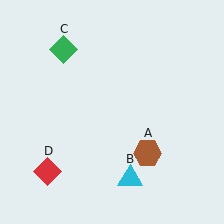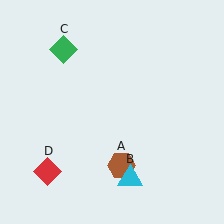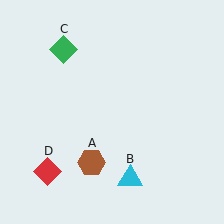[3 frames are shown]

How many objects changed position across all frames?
1 object changed position: brown hexagon (object A).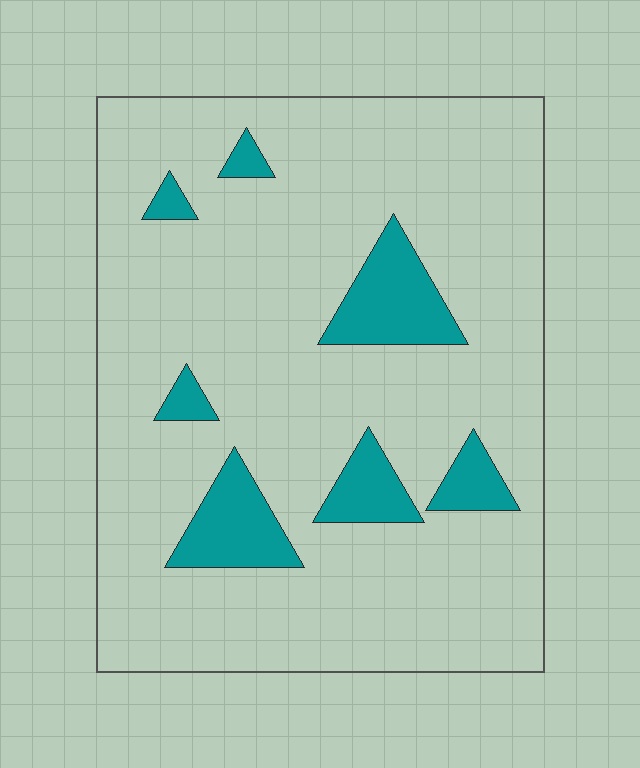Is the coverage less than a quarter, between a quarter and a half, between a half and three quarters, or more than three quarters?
Less than a quarter.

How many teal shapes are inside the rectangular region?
7.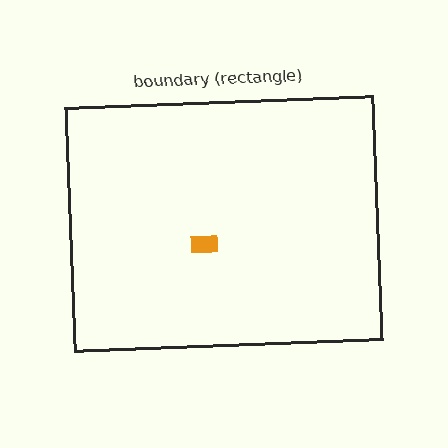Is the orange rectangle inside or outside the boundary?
Inside.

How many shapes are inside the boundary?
1 inside, 0 outside.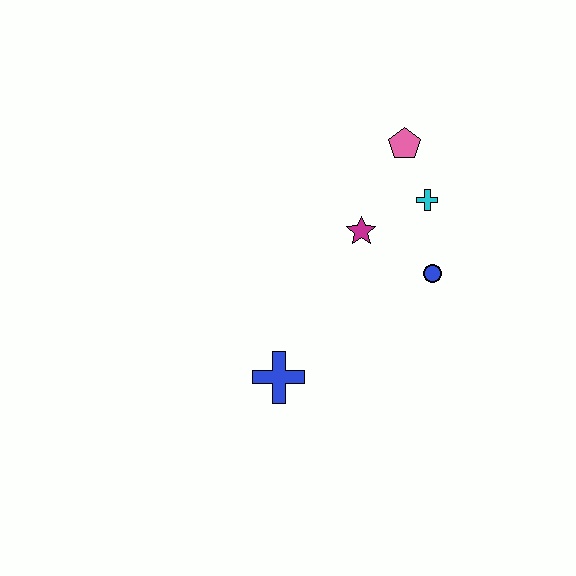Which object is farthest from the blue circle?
The blue cross is farthest from the blue circle.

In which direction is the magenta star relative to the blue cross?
The magenta star is above the blue cross.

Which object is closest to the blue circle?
The cyan cross is closest to the blue circle.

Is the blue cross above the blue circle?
No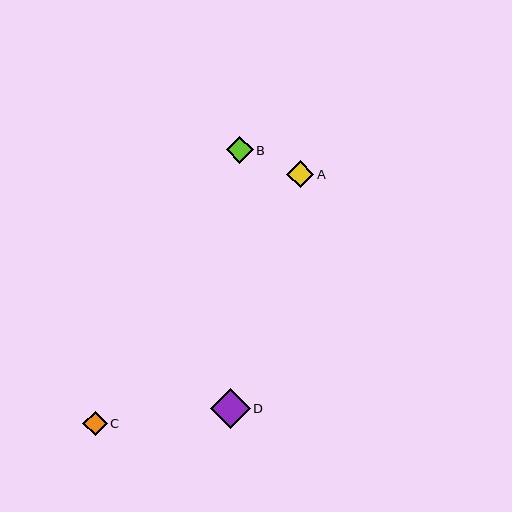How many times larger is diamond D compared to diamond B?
Diamond D is approximately 1.5 times the size of diamond B.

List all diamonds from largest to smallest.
From largest to smallest: D, A, B, C.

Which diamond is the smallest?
Diamond C is the smallest with a size of approximately 24 pixels.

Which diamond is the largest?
Diamond D is the largest with a size of approximately 40 pixels.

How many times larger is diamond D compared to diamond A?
Diamond D is approximately 1.5 times the size of diamond A.